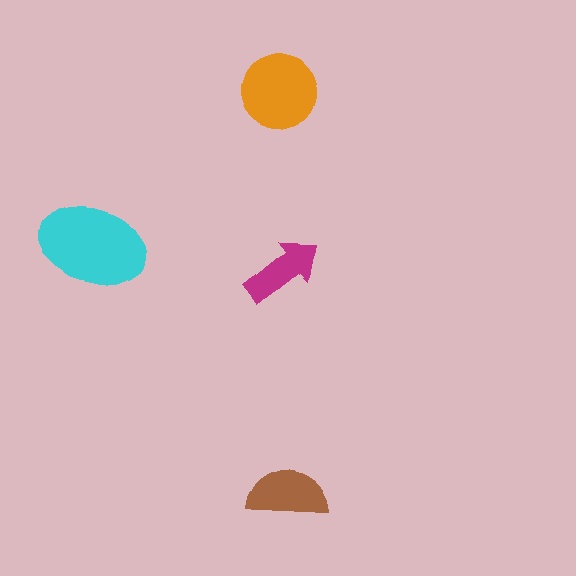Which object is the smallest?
The magenta arrow.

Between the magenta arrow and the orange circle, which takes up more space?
The orange circle.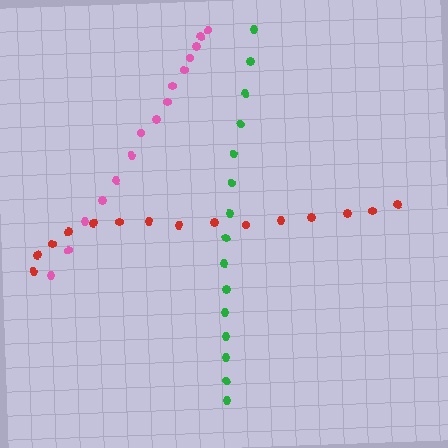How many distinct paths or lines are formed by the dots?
There are 3 distinct paths.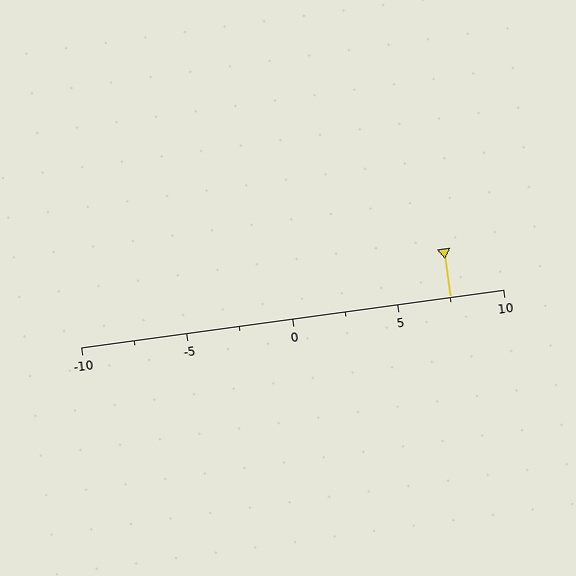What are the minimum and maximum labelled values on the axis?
The axis runs from -10 to 10.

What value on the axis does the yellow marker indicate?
The marker indicates approximately 7.5.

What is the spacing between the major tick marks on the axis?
The major ticks are spaced 5 apart.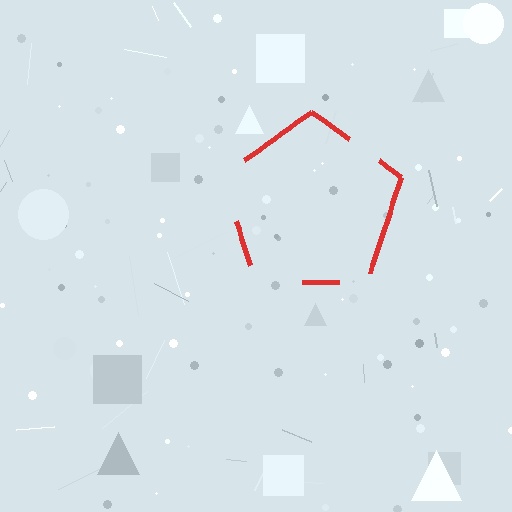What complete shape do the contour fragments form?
The contour fragments form a pentagon.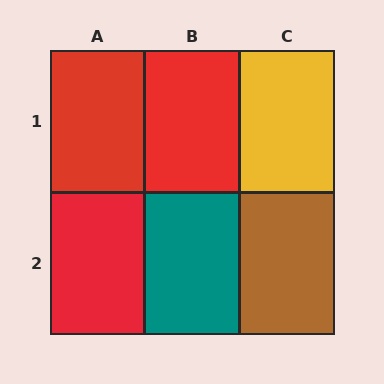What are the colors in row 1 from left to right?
Red, red, yellow.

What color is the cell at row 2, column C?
Brown.